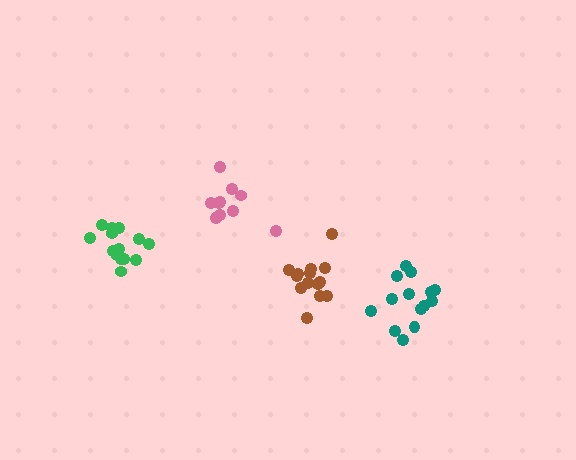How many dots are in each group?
Group 1: 14 dots, Group 2: 14 dots, Group 3: 14 dots, Group 4: 11 dots (53 total).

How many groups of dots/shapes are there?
There are 4 groups.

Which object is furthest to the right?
The teal cluster is rightmost.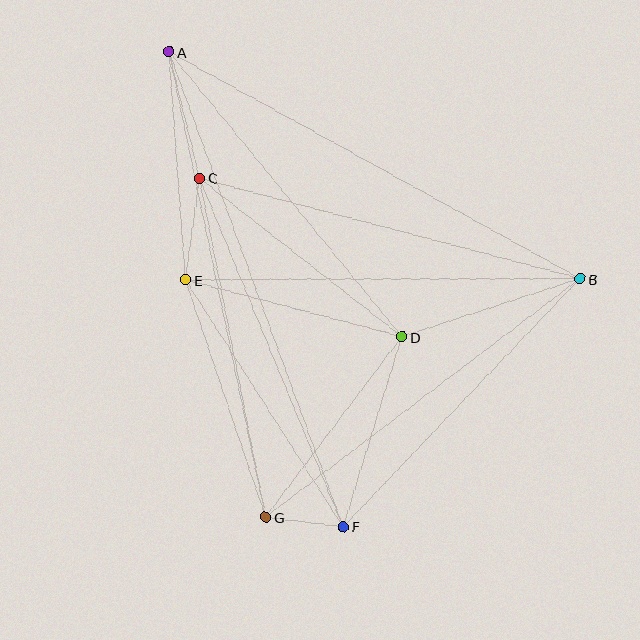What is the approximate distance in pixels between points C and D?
The distance between C and D is approximately 257 pixels.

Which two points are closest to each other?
Points F and G are closest to each other.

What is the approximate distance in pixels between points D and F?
The distance between D and F is approximately 198 pixels.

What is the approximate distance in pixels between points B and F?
The distance between B and F is approximately 343 pixels.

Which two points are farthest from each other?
Points A and F are farthest from each other.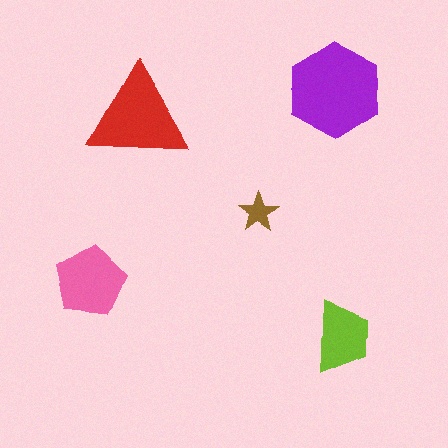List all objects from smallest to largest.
The brown star, the lime trapezoid, the pink pentagon, the red triangle, the purple hexagon.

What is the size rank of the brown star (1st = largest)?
5th.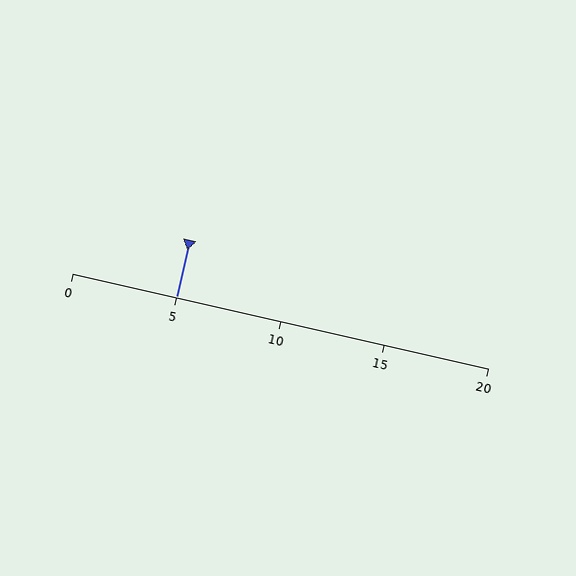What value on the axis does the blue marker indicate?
The marker indicates approximately 5.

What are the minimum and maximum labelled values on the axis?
The axis runs from 0 to 20.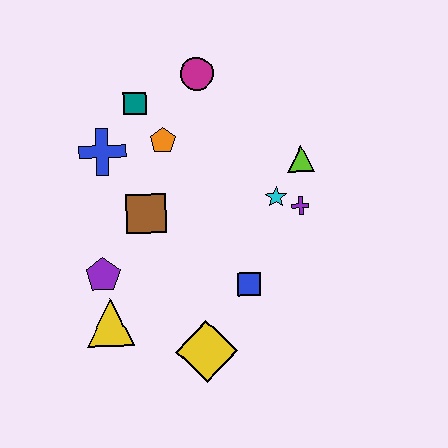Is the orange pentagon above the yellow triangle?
Yes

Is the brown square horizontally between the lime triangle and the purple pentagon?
Yes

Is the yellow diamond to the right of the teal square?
Yes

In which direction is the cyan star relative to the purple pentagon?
The cyan star is to the right of the purple pentagon.